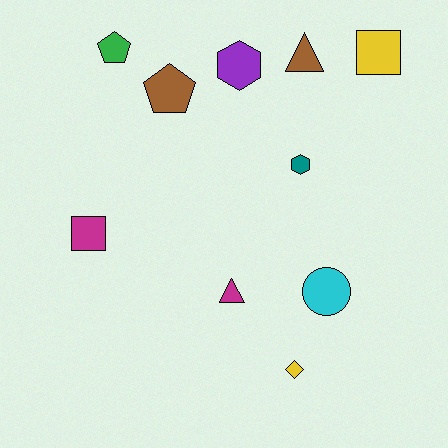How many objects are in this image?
There are 10 objects.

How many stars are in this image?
There are no stars.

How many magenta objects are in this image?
There are 2 magenta objects.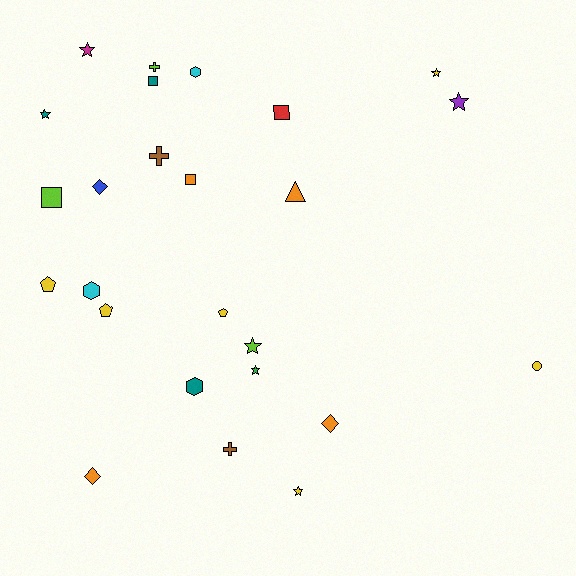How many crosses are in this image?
There are 3 crosses.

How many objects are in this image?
There are 25 objects.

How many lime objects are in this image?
There are 3 lime objects.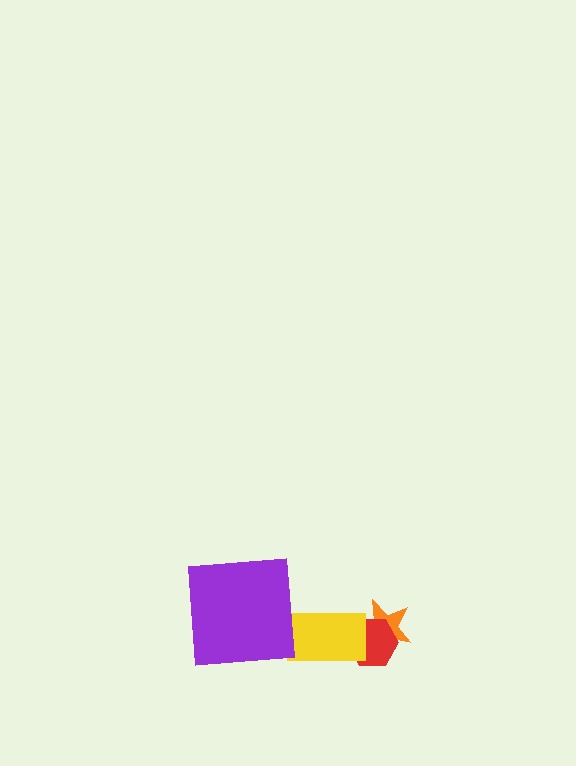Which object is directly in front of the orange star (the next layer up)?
The red hexagon is directly in front of the orange star.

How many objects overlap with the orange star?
2 objects overlap with the orange star.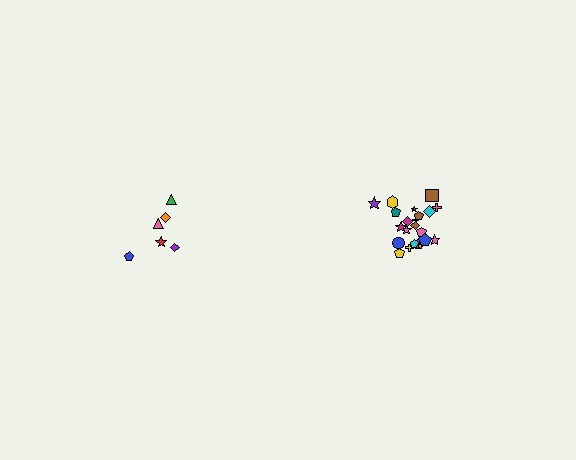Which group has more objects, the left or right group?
The right group.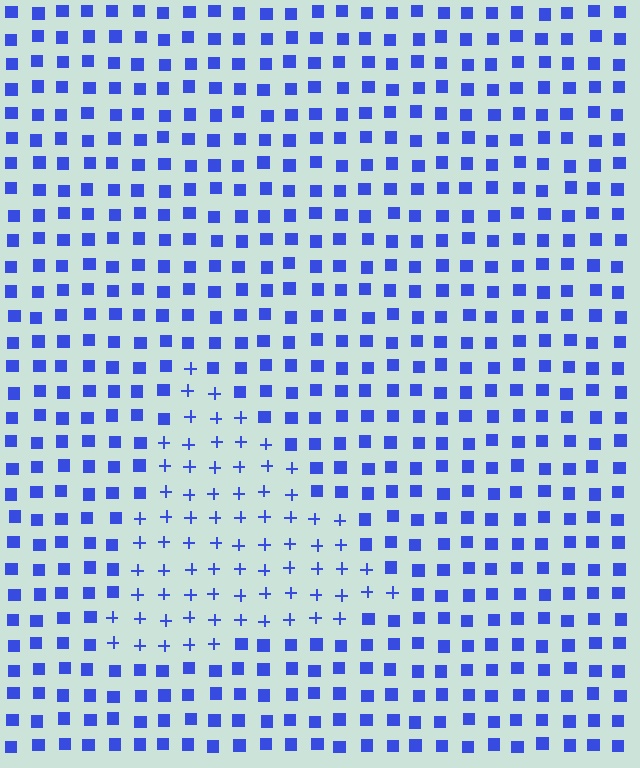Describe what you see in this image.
The image is filled with small blue elements arranged in a uniform grid. A triangle-shaped region contains plus signs, while the surrounding area contains squares. The boundary is defined purely by the change in element shape.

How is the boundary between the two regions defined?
The boundary is defined by a change in element shape: plus signs inside vs. squares outside. All elements share the same color and spacing.